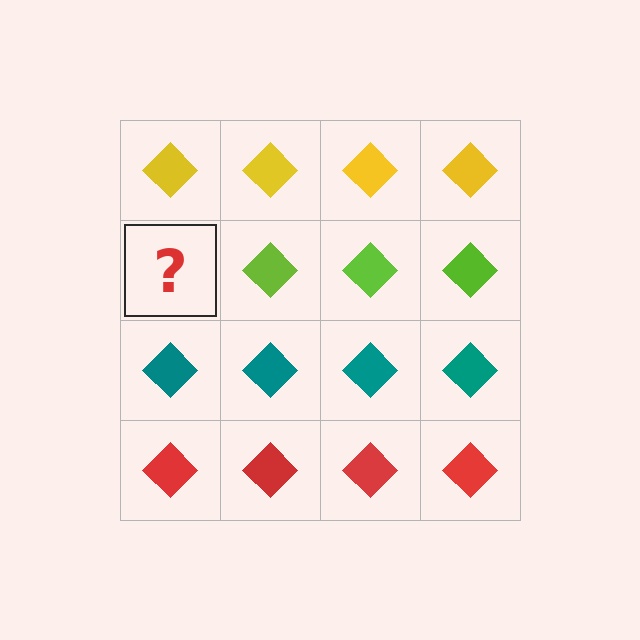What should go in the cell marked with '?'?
The missing cell should contain a lime diamond.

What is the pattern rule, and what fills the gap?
The rule is that each row has a consistent color. The gap should be filled with a lime diamond.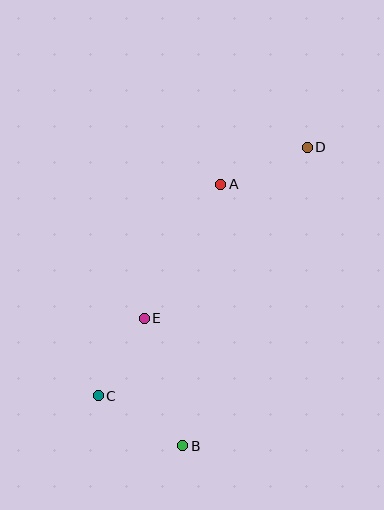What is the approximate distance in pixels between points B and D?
The distance between B and D is approximately 324 pixels.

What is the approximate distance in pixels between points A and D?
The distance between A and D is approximately 94 pixels.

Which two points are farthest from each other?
Points C and D are farthest from each other.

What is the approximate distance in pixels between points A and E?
The distance between A and E is approximately 154 pixels.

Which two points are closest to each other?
Points C and E are closest to each other.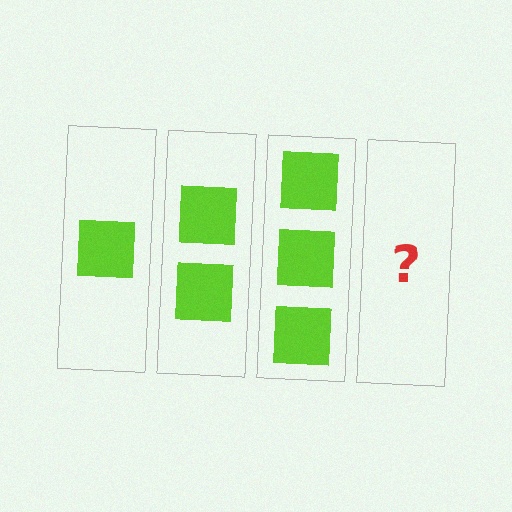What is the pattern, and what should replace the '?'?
The pattern is that each step adds one more square. The '?' should be 4 squares.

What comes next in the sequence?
The next element should be 4 squares.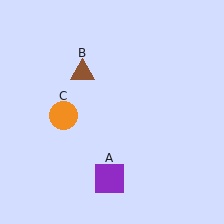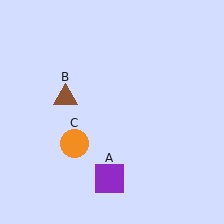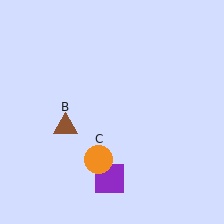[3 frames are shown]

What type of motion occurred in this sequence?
The brown triangle (object B), orange circle (object C) rotated counterclockwise around the center of the scene.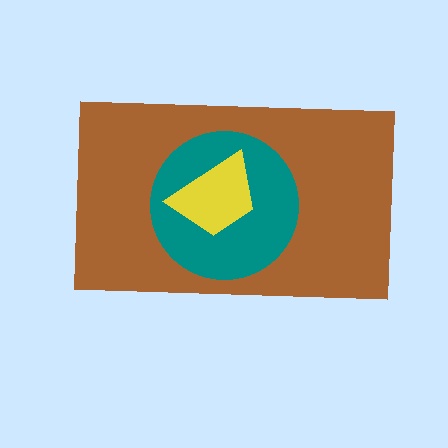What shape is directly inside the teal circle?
The yellow trapezoid.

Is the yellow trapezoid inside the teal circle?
Yes.